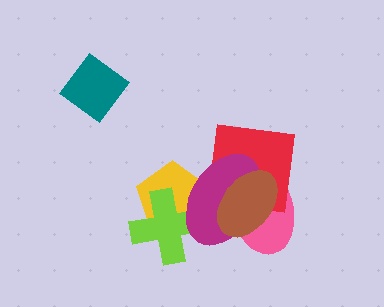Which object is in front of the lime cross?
The magenta ellipse is in front of the lime cross.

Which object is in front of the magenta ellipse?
The brown ellipse is in front of the magenta ellipse.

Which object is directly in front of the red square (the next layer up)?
The magenta ellipse is directly in front of the red square.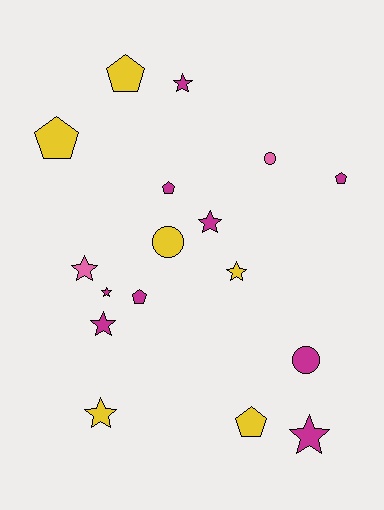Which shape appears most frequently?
Star, with 8 objects.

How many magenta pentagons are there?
There are 3 magenta pentagons.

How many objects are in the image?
There are 17 objects.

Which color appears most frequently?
Magenta, with 9 objects.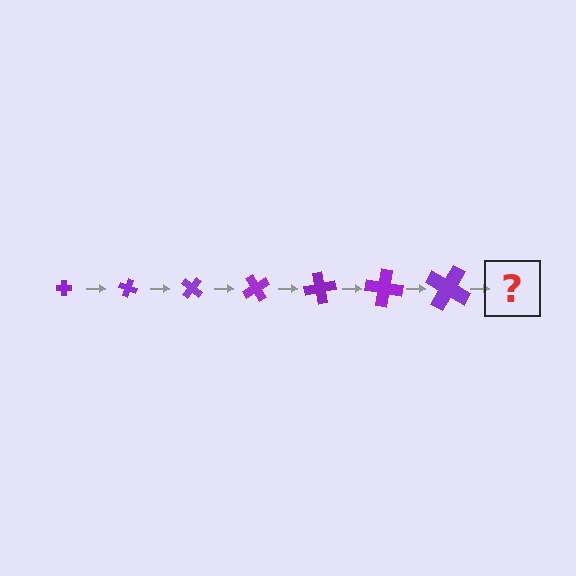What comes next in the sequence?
The next element should be a cross, larger than the previous one and rotated 140 degrees from the start.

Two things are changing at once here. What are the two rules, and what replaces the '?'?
The two rules are that the cross grows larger each step and it rotates 20 degrees each step. The '?' should be a cross, larger than the previous one and rotated 140 degrees from the start.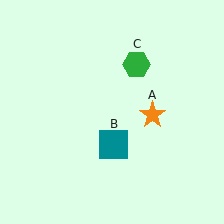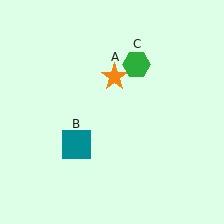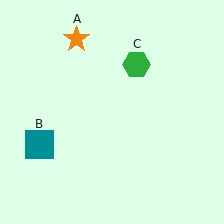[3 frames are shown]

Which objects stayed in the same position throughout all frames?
Green hexagon (object C) remained stationary.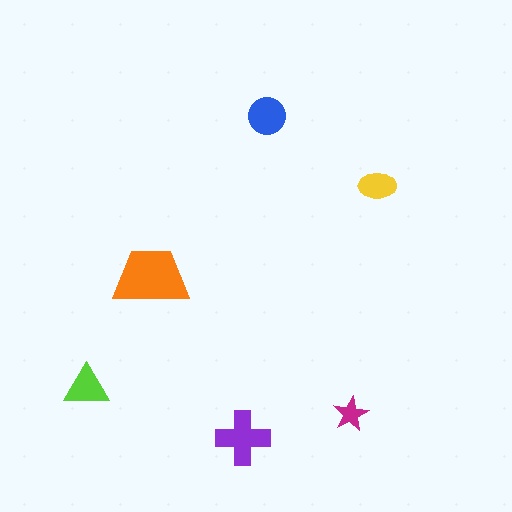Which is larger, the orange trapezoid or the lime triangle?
The orange trapezoid.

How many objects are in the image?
There are 6 objects in the image.